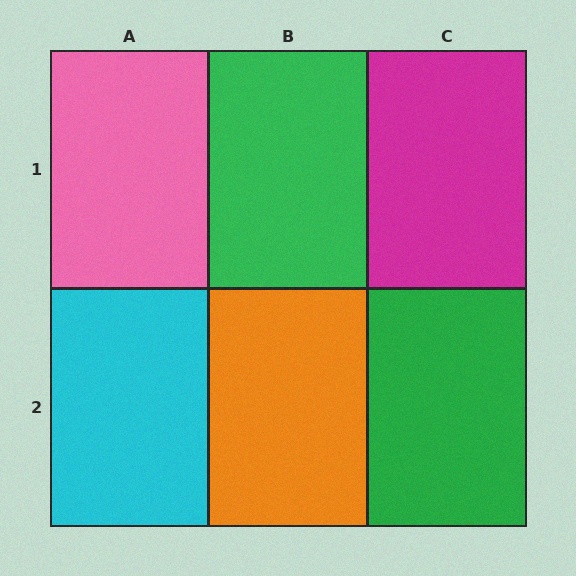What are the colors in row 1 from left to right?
Pink, green, magenta.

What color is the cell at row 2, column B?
Orange.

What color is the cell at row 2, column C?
Green.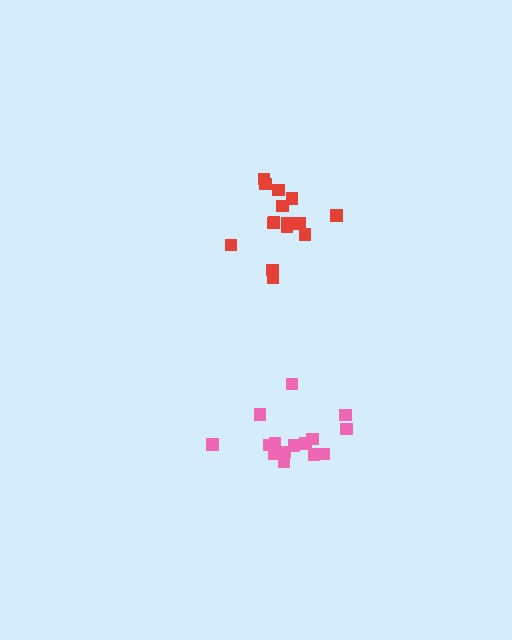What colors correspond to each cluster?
The clusters are colored: pink, red.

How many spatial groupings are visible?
There are 2 spatial groupings.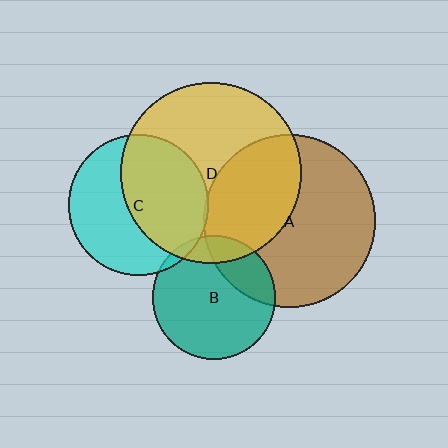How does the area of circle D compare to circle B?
Approximately 2.2 times.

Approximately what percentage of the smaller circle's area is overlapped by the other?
Approximately 50%.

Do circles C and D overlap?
Yes.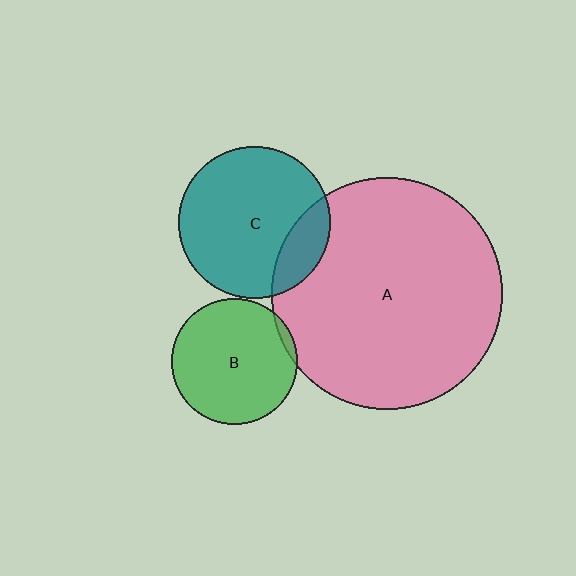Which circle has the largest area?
Circle A (pink).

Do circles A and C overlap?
Yes.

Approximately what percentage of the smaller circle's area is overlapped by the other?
Approximately 20%.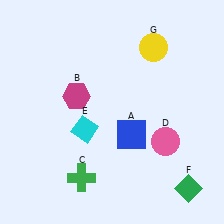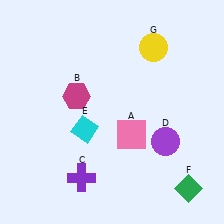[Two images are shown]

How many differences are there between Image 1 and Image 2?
There are 3 differences between the two images.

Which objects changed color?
A changed from blue to pink. C changed from green to purple. D changed from pink to purple.